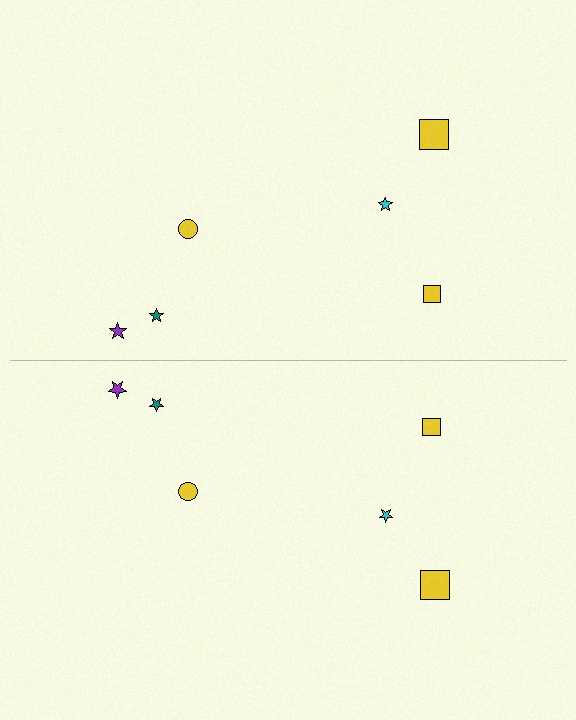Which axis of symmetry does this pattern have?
The pattern has a horizontal axis of symmetry running through the center of the image.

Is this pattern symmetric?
Yes, this pattern has bilateral (reflection) symmetry.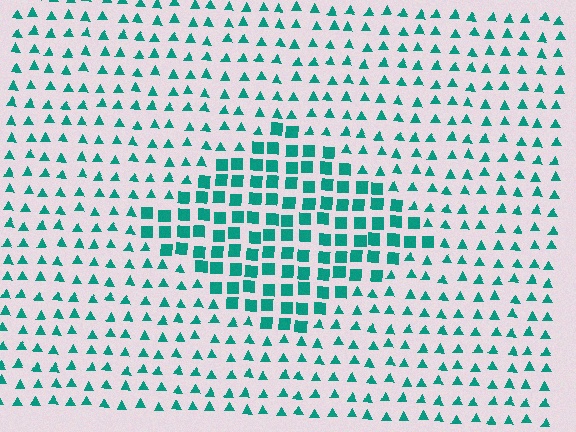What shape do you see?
I see a diamond.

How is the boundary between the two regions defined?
The boundary is defined by a change in element shape: squares inside vs. triangles outside. All elements share the same color and spacing.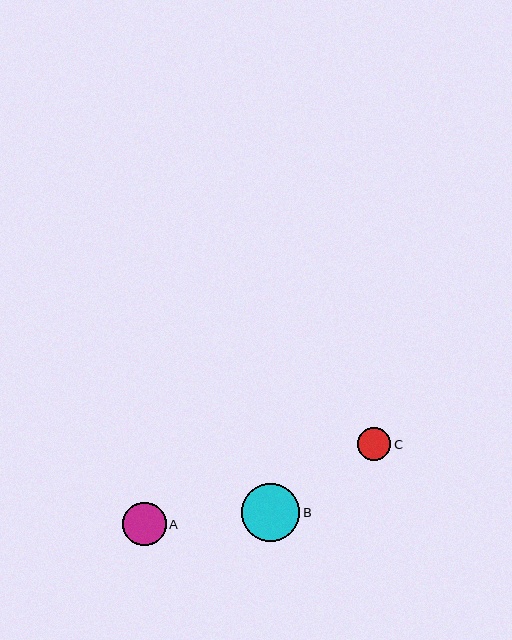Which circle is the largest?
Circle B is the largest with a size of approximately 58 pixels.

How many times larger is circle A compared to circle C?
Circle A is approximately 1.3 times the size of circle C.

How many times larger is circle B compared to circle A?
Circle B is approximately 1.3 times the size of circle A.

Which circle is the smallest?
Circle C is the smallest with a size of approximately 33 pixels.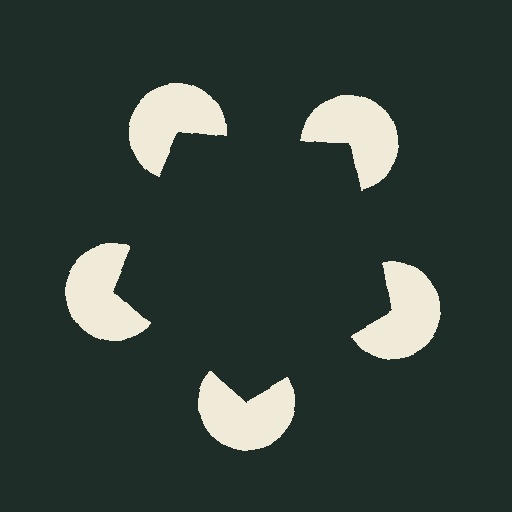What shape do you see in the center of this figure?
An illusory pentagon — its edges are inferred from the aligned wedge cuts in the pac-man discs, not physically drawn.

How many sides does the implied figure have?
5 sides.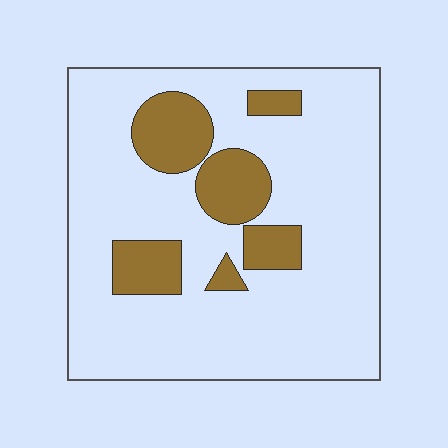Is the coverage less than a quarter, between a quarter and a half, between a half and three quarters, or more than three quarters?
Less than a quarter.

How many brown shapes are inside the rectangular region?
6.